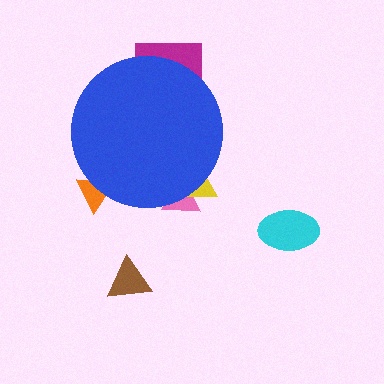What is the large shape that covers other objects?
A blue circle.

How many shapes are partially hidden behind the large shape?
4 shapes are partially hidden.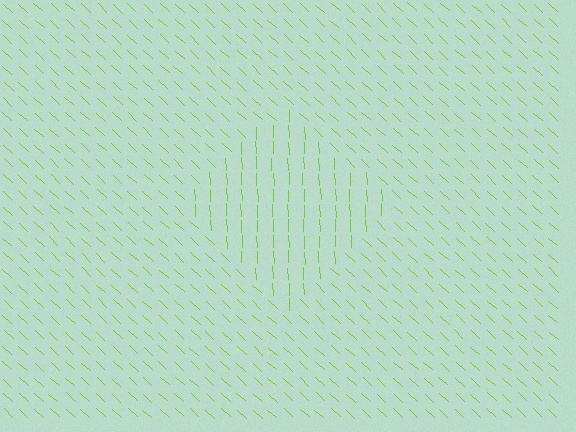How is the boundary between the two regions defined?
The boundary is defined purely by a change in line orientation (approximately 45 degrees difference). All lines are the same color and thickness.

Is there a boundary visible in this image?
Yes, there is a texture boundary formed by a change in line orientation.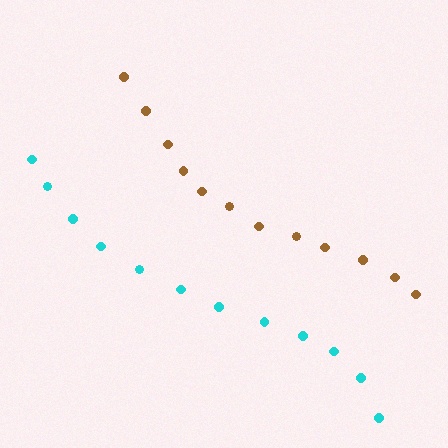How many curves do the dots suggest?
There are 2 distinct paths.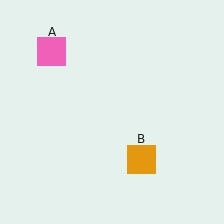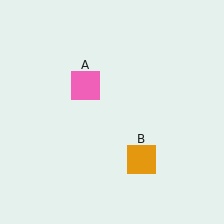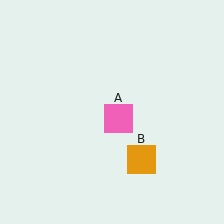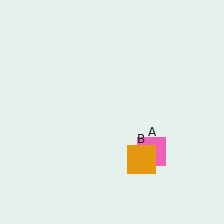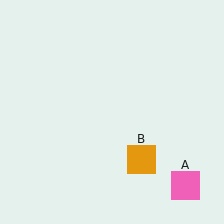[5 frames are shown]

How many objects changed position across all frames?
1 object changed position: pink square (object A).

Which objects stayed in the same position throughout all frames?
Orange square (object B) remained stationary.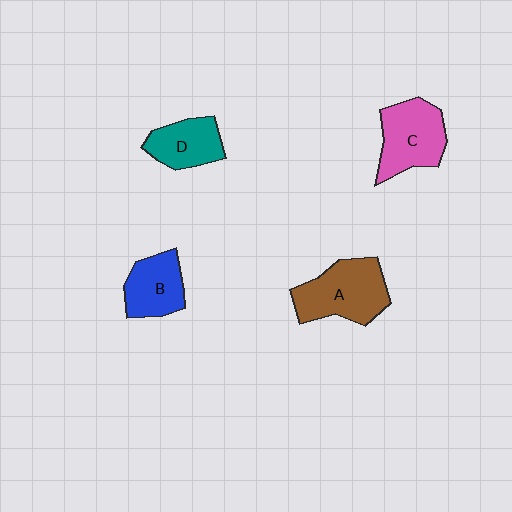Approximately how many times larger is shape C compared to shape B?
Approximately 1.3 times.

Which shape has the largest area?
Shape A (brown).